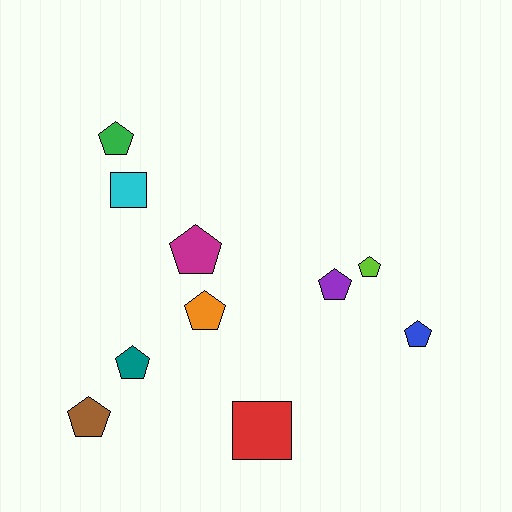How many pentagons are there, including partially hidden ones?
There are 8 pentagons.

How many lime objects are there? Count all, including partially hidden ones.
There is 1 lime object.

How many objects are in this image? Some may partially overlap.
There are 10 objects.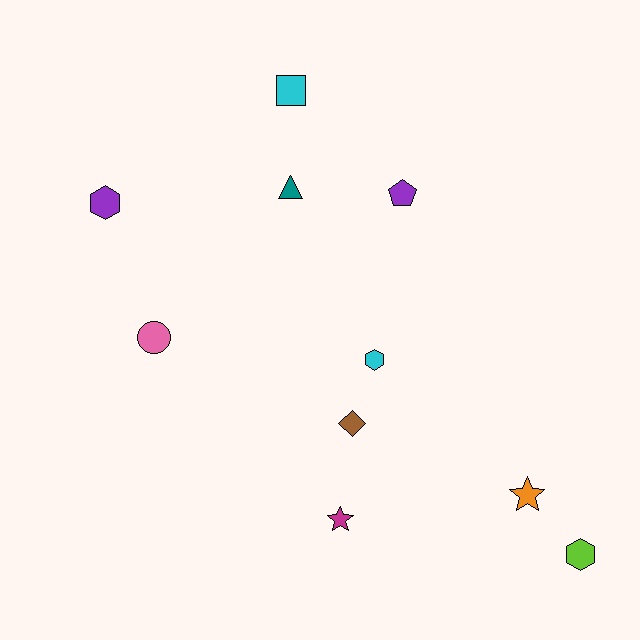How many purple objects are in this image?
There are 2 purple objects.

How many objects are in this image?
There are 10 objects.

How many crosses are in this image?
There are no crosses.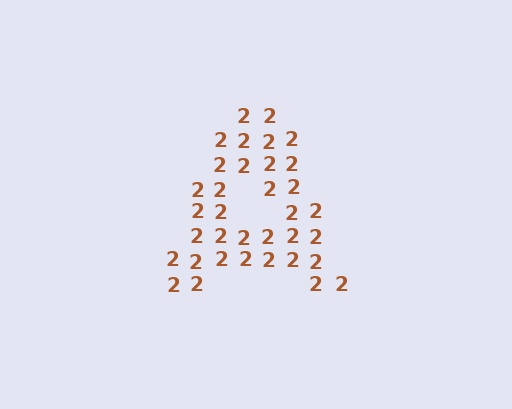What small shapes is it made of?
It is made of small digit 2's.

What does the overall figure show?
The overall figure shows the letter A.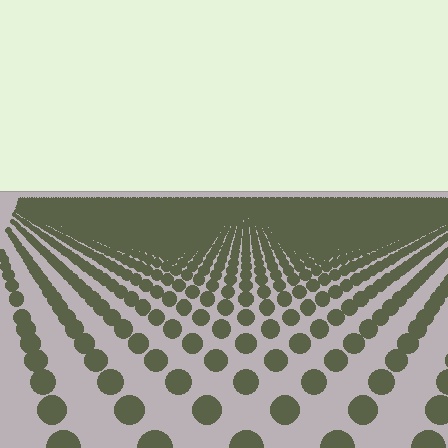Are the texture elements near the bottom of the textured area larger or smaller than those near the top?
Larger. Near the bottom, elements are closer to the viewer and appear at a bigger on-screen size.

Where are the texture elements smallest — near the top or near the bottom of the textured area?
Near the top.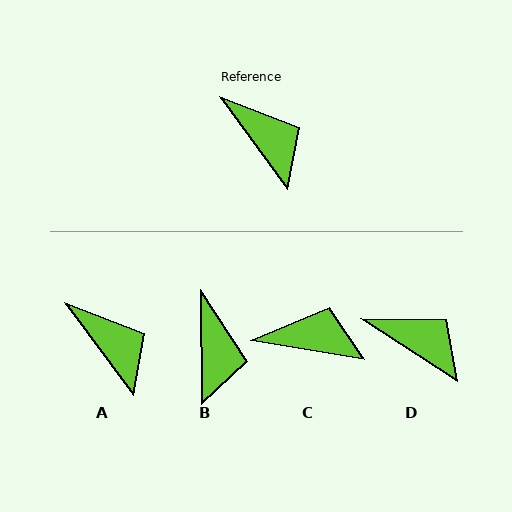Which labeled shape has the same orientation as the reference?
A.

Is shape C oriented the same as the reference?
No, it is off by about 44 degrees.